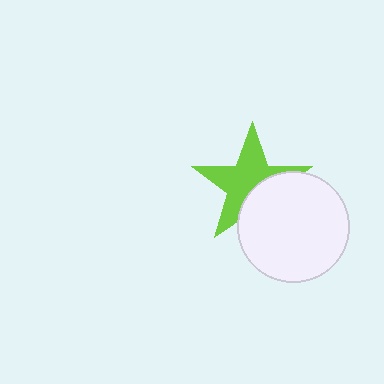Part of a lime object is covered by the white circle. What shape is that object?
It is a star.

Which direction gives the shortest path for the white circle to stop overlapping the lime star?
Moving toward the lower-right gives the shortest separation.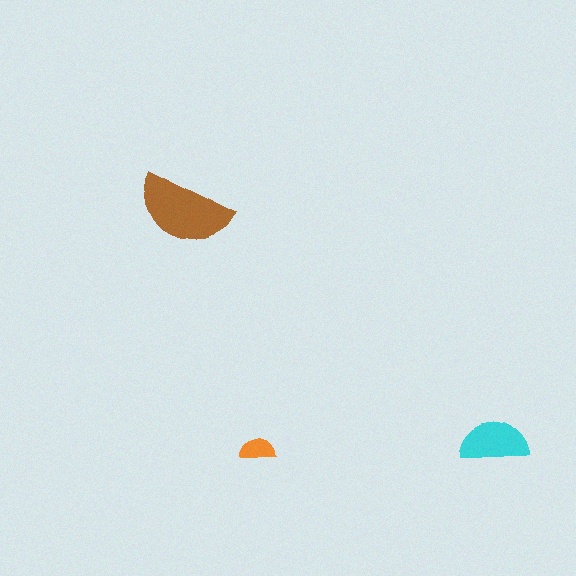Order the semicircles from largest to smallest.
the brown one, the cyan one, the orange one.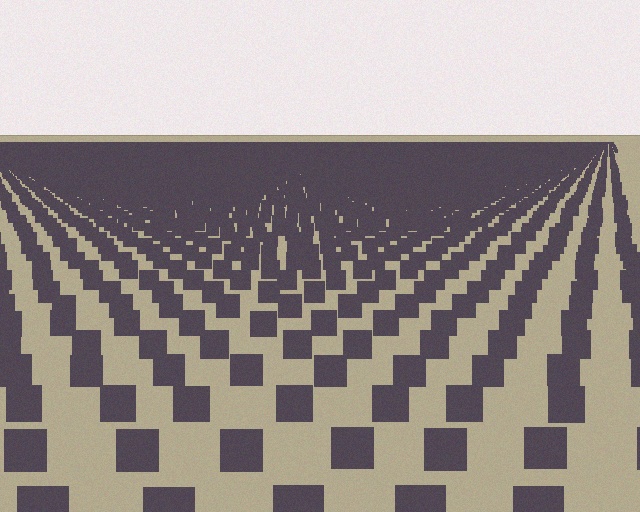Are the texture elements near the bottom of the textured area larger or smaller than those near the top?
Larger. Near the bottom, elements are closer to the viewer and appear at a bigger on-screen size.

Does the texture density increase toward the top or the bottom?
Density increases toward the top.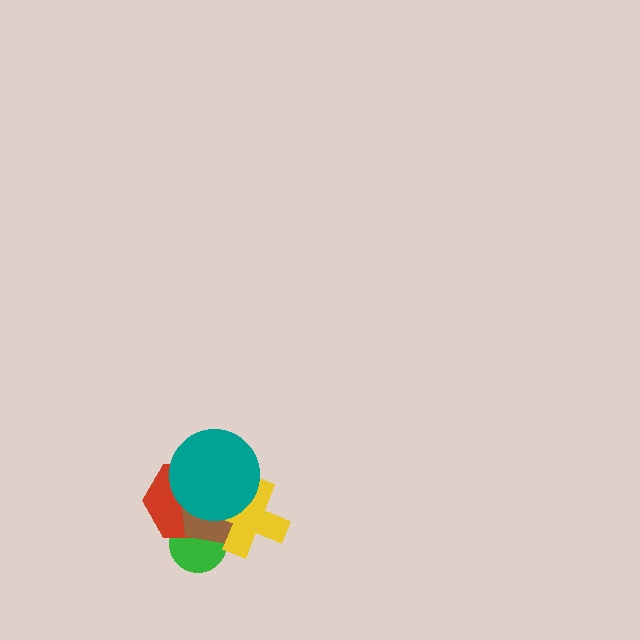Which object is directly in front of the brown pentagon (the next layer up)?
The yellow cross is directly in front of the brown pentagon.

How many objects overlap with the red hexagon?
4 objects overlap with the red hexagon.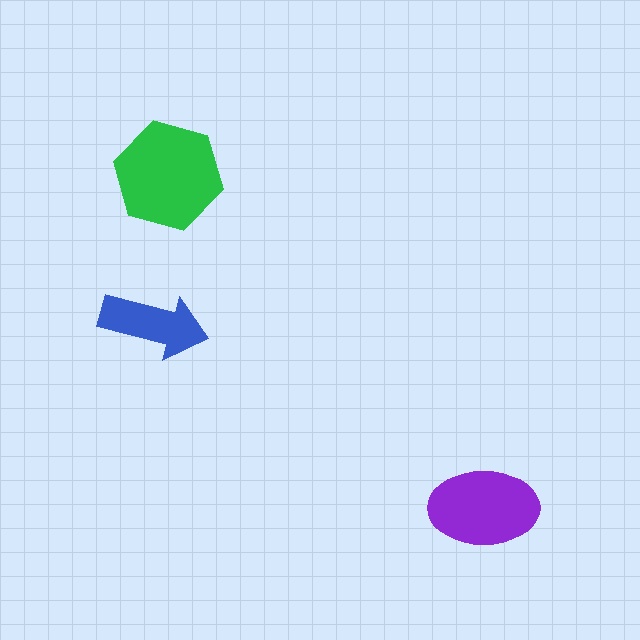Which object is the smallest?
The blue arrow.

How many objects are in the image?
There are 3 objects in the image.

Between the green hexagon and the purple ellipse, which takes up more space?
The green hexagon.